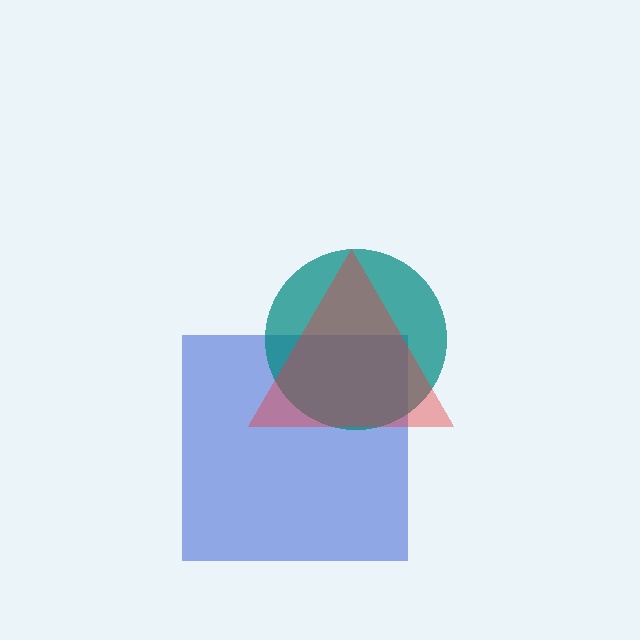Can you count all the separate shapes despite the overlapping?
Yes, there are 3 separate shapes.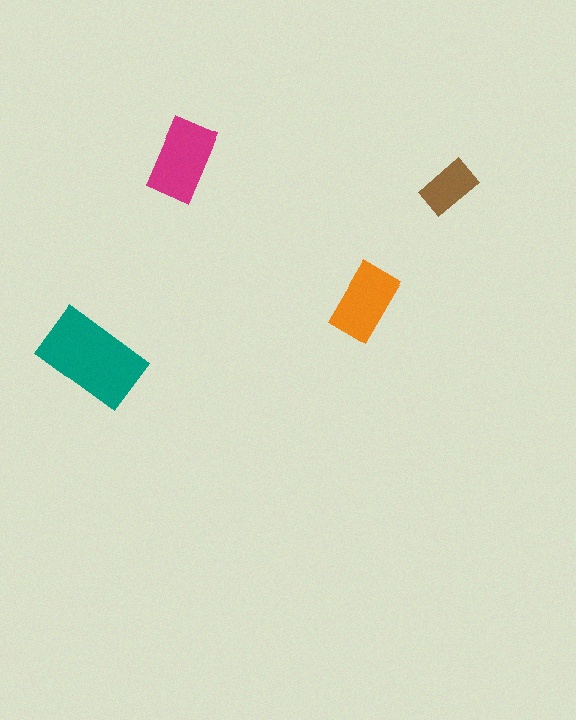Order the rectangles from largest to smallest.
the teal one, the magenta one, the orange one, the brown one.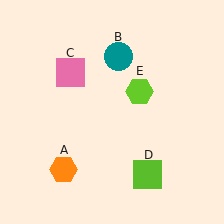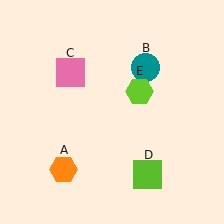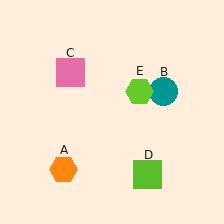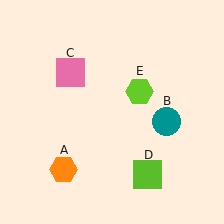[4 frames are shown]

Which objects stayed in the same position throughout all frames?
Orange hexagon (object A) and pink square (object C) and lime square (object D) and lime hexagon (object E) remained stationary.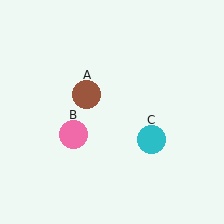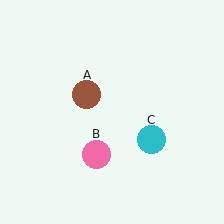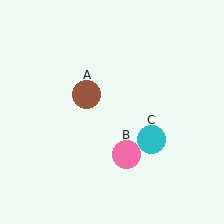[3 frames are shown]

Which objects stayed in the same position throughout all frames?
Brown circle (object A) and cyan circle (object C) remained stationary.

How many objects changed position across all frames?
1 object changed position: pink circle (object B).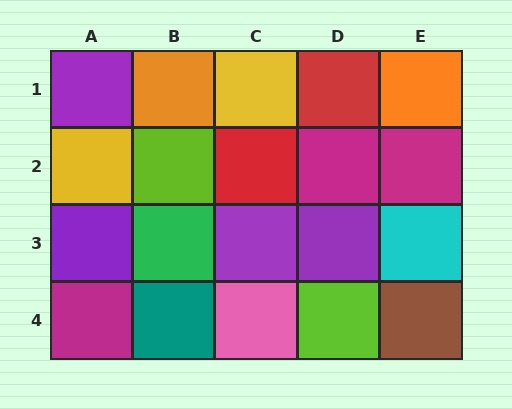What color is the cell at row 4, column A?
Magenta.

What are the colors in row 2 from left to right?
Yellow, lime, red, magenta, magenta.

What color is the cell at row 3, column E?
Cyan.